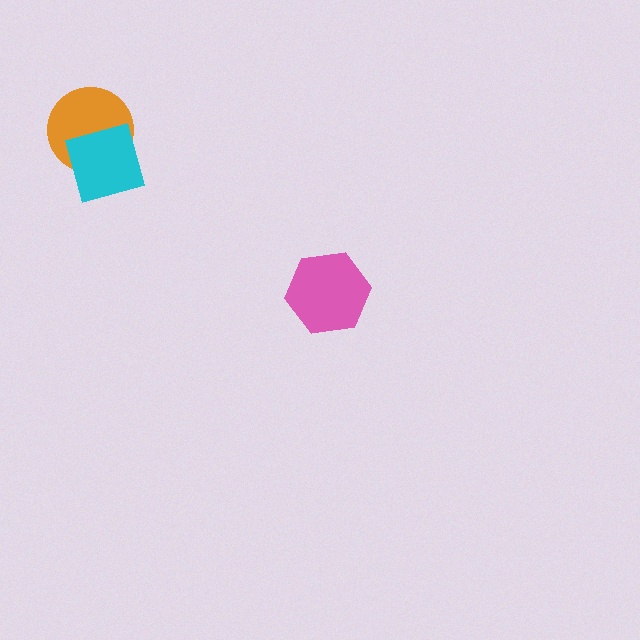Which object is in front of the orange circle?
The cyan square is in front of the orange circle.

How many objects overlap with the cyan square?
1 object overlaps with the cyan square.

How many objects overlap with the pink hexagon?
0 objects overlap with the pink hexagon.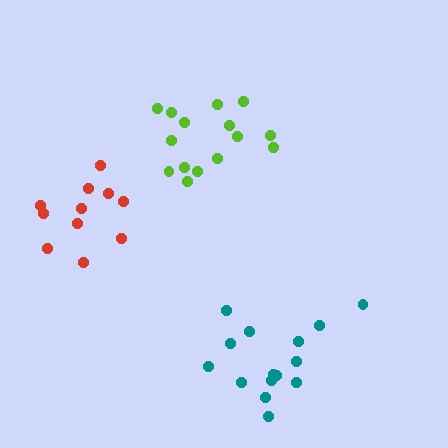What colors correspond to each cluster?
The clusters are colored: lime, red, teal.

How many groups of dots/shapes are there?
There are 3 groups.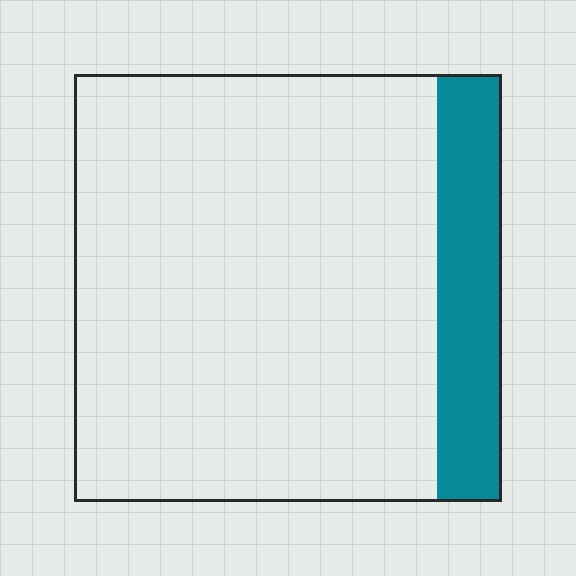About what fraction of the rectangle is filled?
About one sixth (1/6).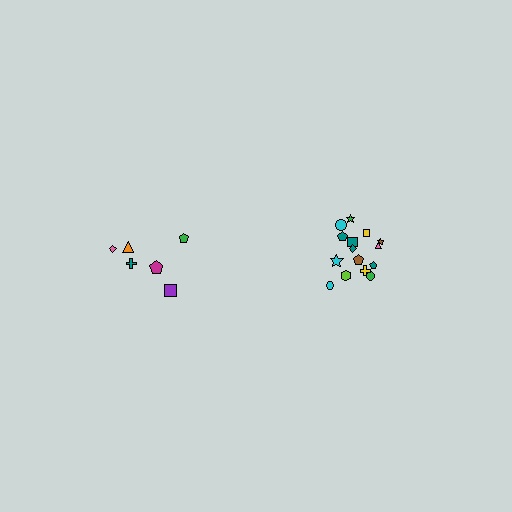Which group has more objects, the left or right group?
The right group.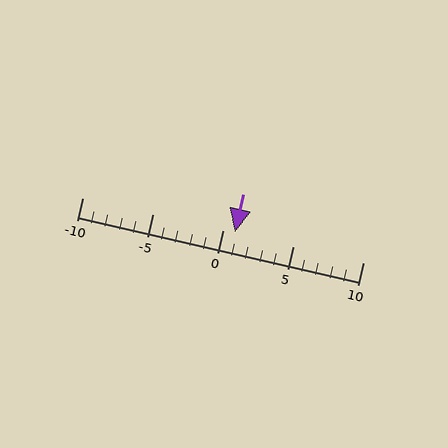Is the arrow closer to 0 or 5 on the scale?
The arrow is closer to 0.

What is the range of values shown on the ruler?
The ruler shows values from -10 to 10.